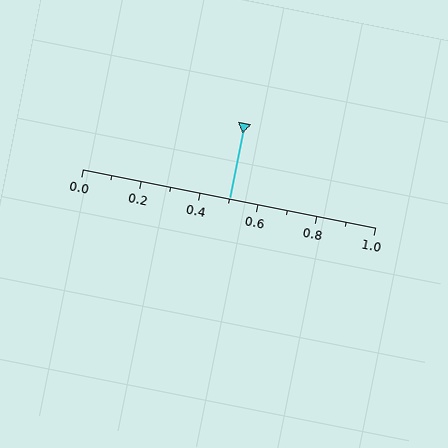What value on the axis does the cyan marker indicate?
The marker indicates approximately 0.5.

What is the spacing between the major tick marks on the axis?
The major ticks are spaced 0.2 apart.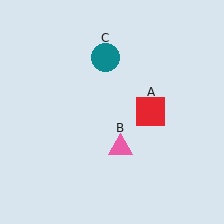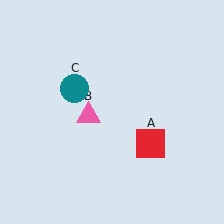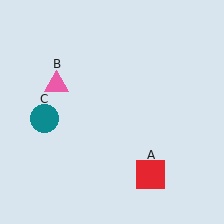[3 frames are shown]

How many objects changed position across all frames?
3 objects changed position: red square (object A), pink triangle (object B), teal circle (object C).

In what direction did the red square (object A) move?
The red square (object A) moved down.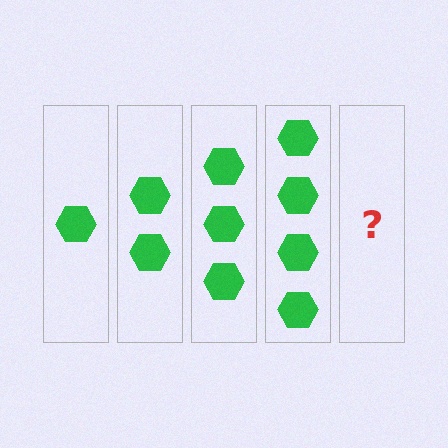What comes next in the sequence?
The next element should be 5 hexagons.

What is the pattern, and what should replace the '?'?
The pattern is that each step adds one more hexagon. The '?' should be 5 hexagons.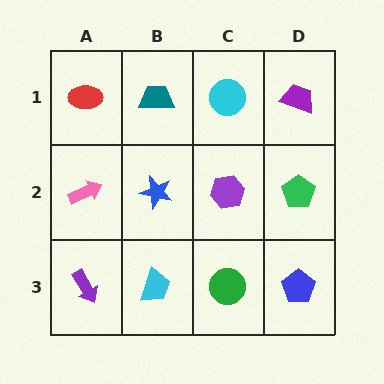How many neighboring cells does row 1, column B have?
3.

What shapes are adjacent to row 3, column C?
A purple hexagon (row 2, column C), a cyan trapezoid (row 3, column B), a blue pentagon (row 3, column D).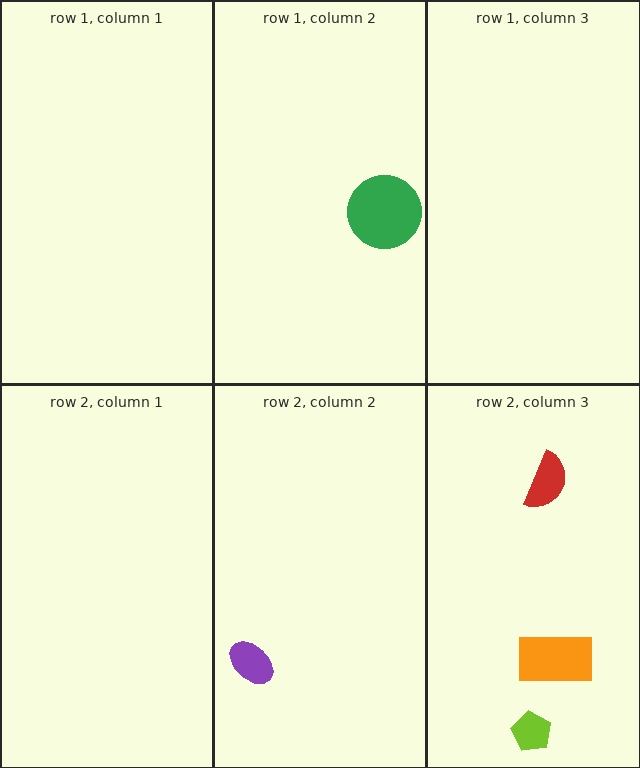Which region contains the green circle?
The row 1, column 2 region.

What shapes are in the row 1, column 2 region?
The green circle.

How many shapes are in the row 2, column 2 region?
1.